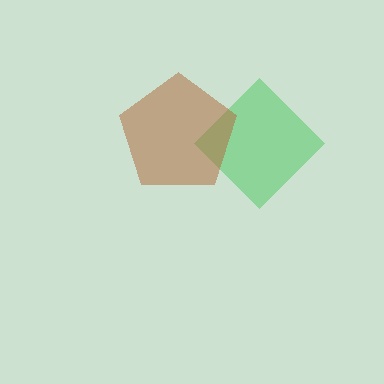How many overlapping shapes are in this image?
There are 2 overlapping shapes in the image.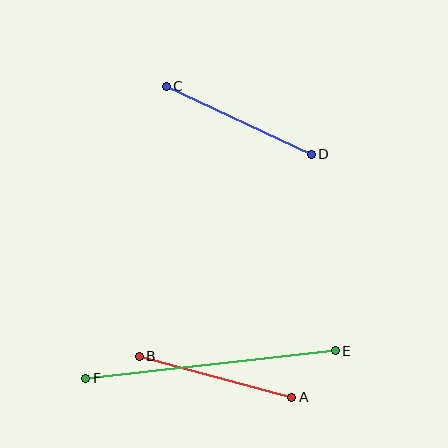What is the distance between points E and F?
The distance is approximately 251 pixels.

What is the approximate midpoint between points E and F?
The midpoint is at approximately (211, 364) pixels.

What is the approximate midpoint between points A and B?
The midpoint is at approximately (215, 377) pixels.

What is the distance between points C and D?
The distance is approximately 160 pixels.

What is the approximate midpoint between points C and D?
The midpoint is at approximately (239, 120) pixels.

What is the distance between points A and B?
The distance is approximately 158 pixels.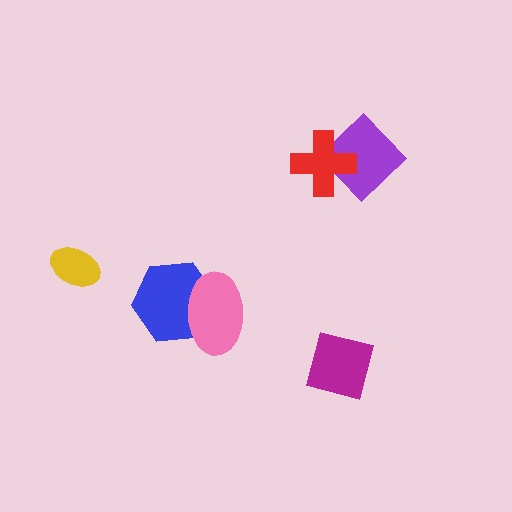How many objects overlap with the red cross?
1 object overlaps with the red cross.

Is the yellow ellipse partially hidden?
No, no other shape covers it.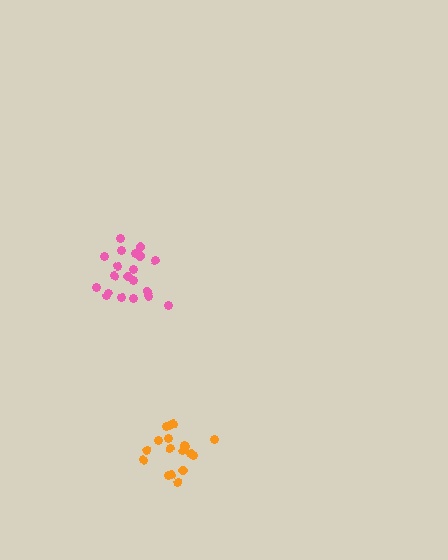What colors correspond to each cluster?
The clusters are colored: orange, pink.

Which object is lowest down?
The orange cluster is bottommost.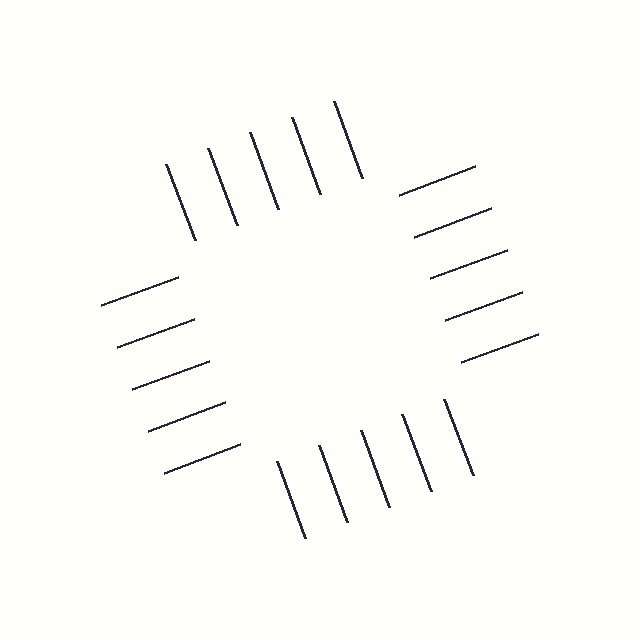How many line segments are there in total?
20 — 5 along each of the 4 edges.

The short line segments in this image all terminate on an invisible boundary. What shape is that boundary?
An illusory square — the line segments terminate on its edges but no continuous stroke is drawn.